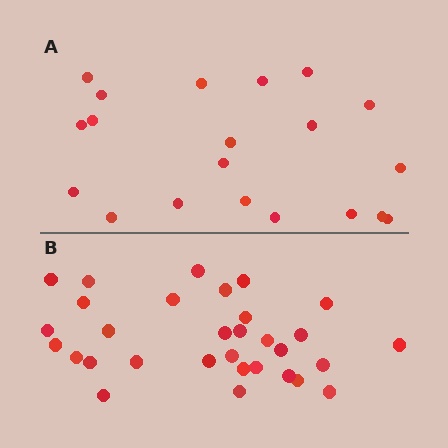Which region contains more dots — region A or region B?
Region B (the bottom region) has more dots.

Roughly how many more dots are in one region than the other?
Region B has roughly 12 or so more dots than region A.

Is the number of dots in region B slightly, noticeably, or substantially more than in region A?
Region B has substantially more. The ratio is roughly 1.6 to 1.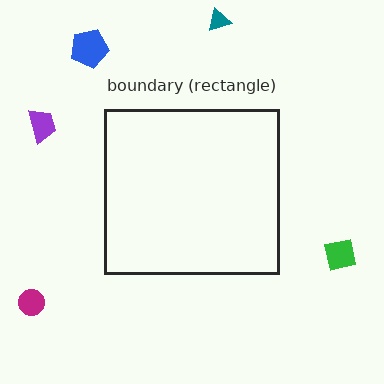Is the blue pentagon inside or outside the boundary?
Outside.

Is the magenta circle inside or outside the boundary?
Outside.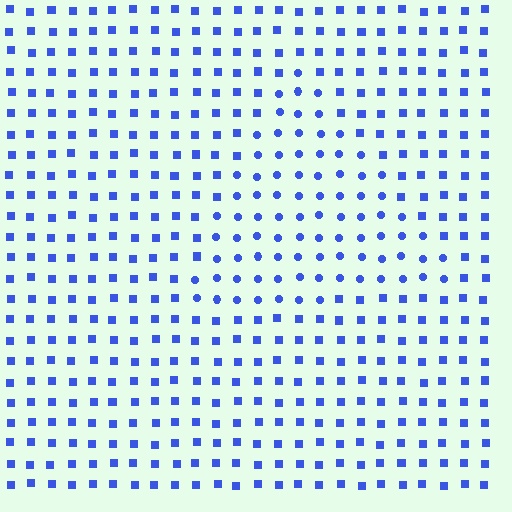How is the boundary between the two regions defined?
The boundary is defined by a change in element shape: circles inside vs. squares outside. All elements share the same color and spacing.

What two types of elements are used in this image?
The image uses circles inside the triangle region and squares outside it.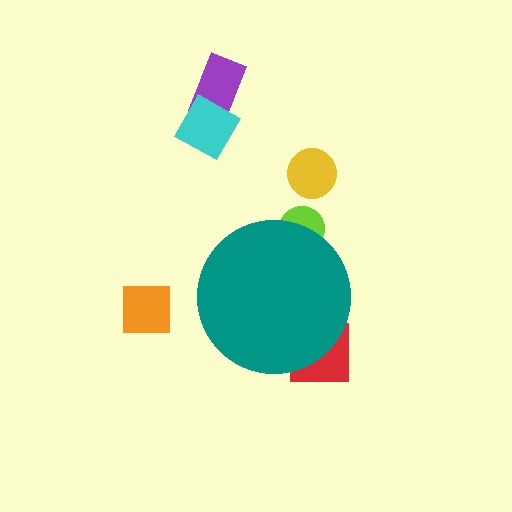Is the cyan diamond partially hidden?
No, the cyan diamond is fully visible.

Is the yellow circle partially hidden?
No, the yellow circle is fully visible.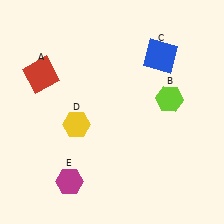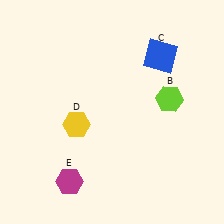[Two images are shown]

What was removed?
The red square (A) was removed in Image 2.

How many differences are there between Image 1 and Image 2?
There is 1 difference between the two images.